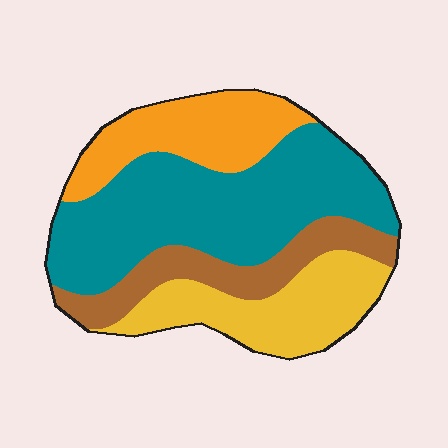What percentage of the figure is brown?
Brown covers 16% of the figure.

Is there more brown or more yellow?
Yellow.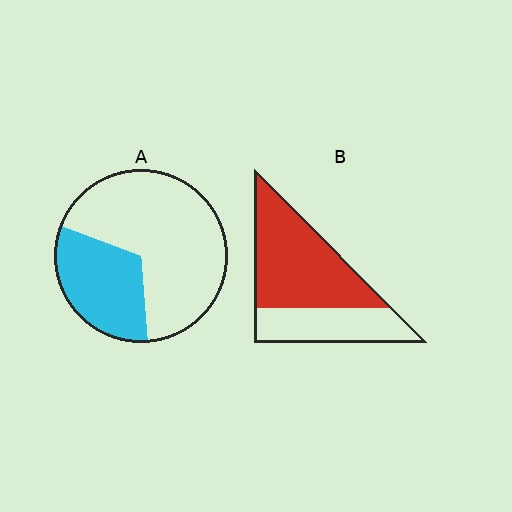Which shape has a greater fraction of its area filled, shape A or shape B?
Shape B.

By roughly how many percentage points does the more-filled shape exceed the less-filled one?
By roughly 30 percentage points (B over A).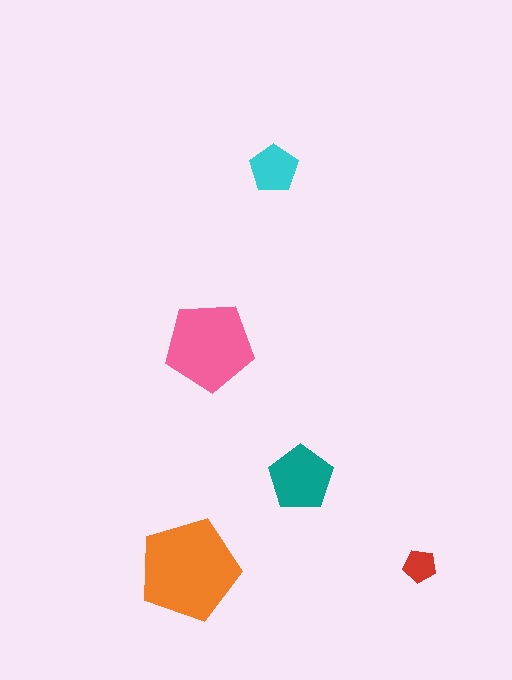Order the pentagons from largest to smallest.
the orange one, the pink one, the teal one, the cyan one, the red one.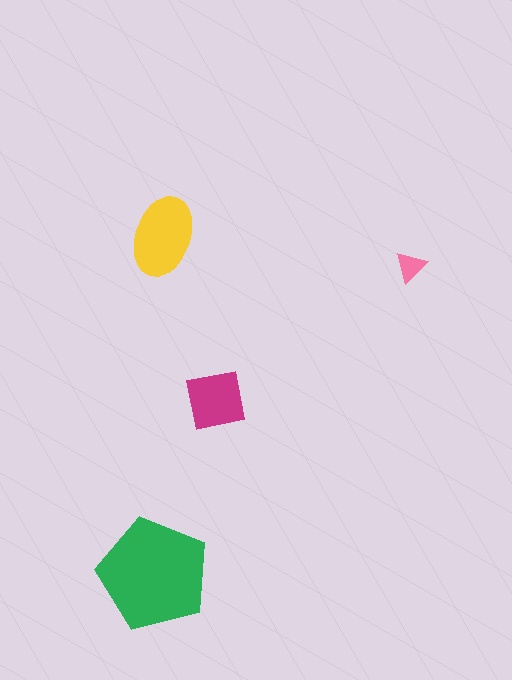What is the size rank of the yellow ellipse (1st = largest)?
2nd.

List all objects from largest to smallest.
The green pentagon, the yellow ellipse, the magenta square, the pink triangle.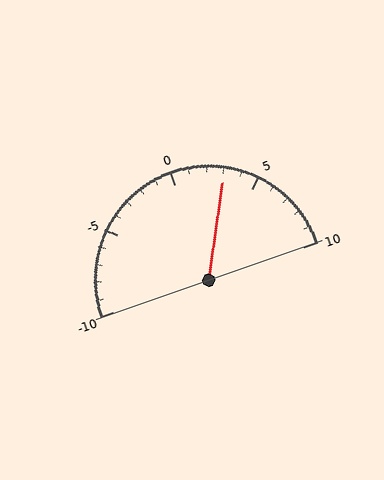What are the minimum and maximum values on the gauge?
The gauge ranges from -10 to 10.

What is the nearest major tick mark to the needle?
The nearest major tick mark is 5.